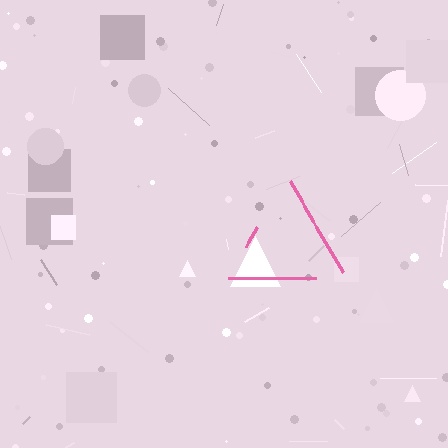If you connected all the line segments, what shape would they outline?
They would outline a triangle.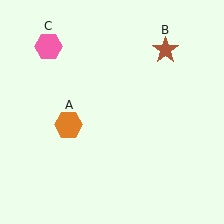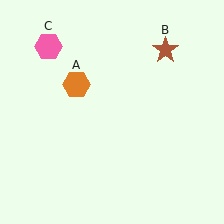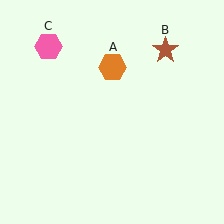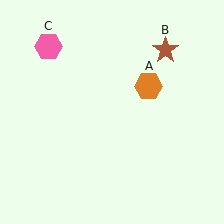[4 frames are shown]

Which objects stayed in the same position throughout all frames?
Brown star (object B) and pink hexagon (object C) remained stationary.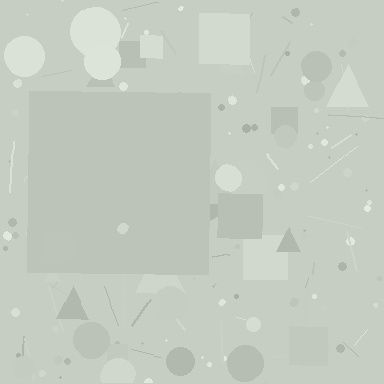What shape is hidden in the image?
A square is hidden in the image.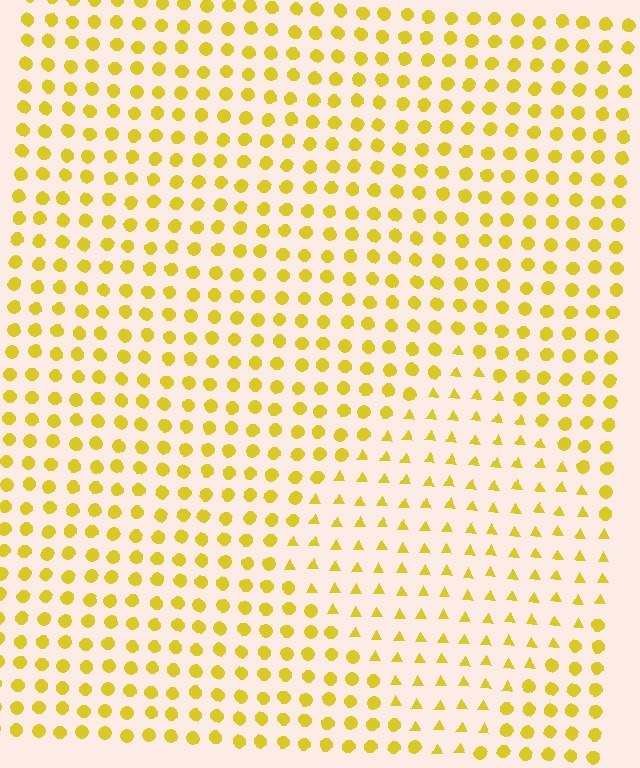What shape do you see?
I see a diamond.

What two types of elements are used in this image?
The image uses triangles inside the diamond region and circles outside it.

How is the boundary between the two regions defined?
The boundary is defined by a change in element shape: triangles inside vs. circles outside. All elements share the same color and spacing.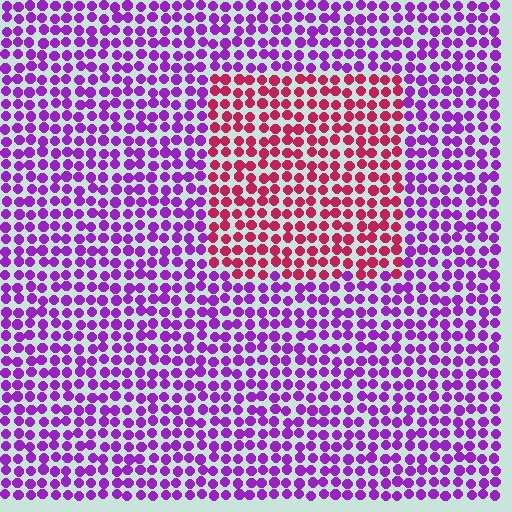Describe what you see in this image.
The image is filled with small purple elements in a uniform arrangement. A rectangle-shaped region is visible where the elements are tinted to a slightly different hue, forming a subtle color boundary.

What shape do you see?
I see a rectangle.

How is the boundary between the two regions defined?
The boundary is defined purely by a slight shift in hue (about 53 degrees). Spacing, size, and orientation are identical on both sides.